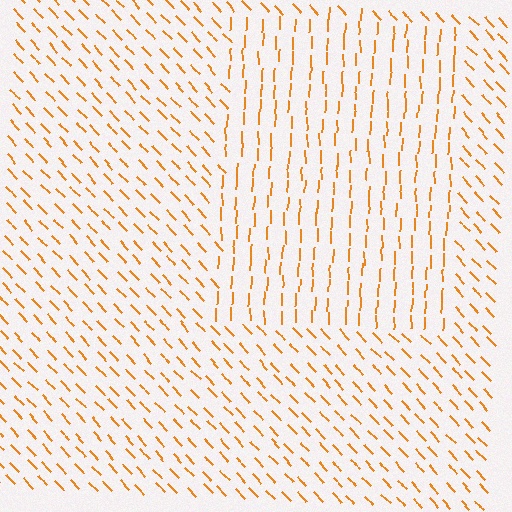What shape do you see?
I see a rectangle.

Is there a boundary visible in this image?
Yes, there is a texture boundary formed by a change in line orientation.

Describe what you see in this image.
The image is filled with small orange line segments. A rectangle region in the image has lines oriented differently from the surrounding lines, creating a visible texture boundary.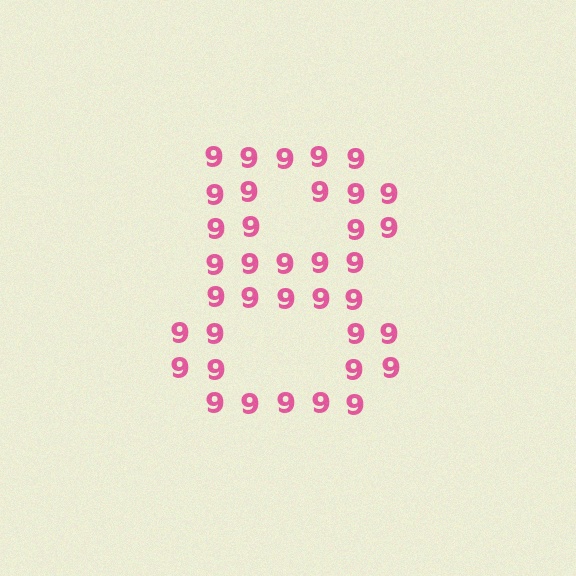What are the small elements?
The small elements are digit 9's.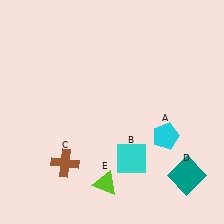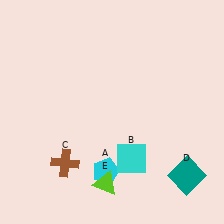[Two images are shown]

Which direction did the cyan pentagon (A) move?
The cyan pentagon (A) moved left.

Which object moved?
The cyan pentagon (A) moved left.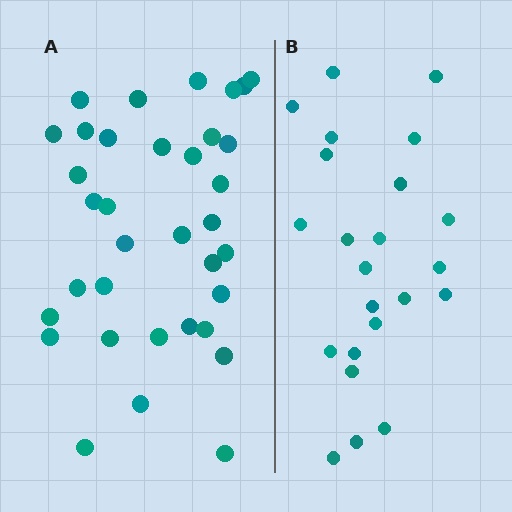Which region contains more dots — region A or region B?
Region A (the left region) has more dots.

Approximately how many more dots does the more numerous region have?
Region A has roughly 12 or so more dots than region B.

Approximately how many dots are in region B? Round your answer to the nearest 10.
About 20 dots. (The exact count is 23, which rounds to 20.)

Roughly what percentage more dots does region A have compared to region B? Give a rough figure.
About 50% more.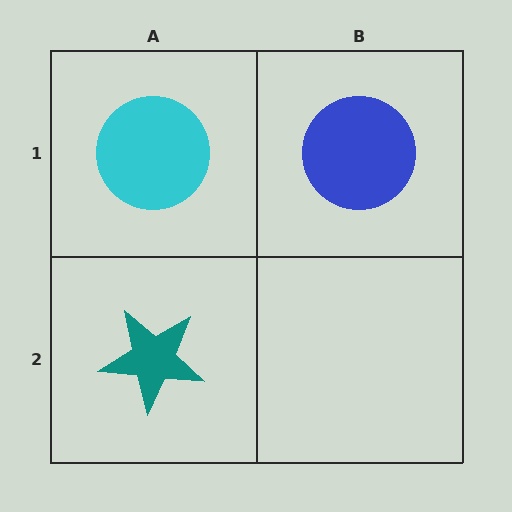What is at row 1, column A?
A cyan circle.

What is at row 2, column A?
A teal star.